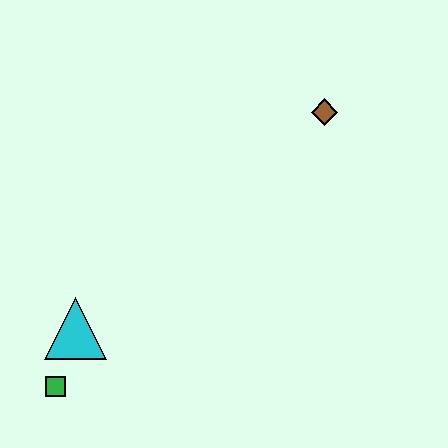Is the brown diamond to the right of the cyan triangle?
Yes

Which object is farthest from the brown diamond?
The green square is farthest from the brown diamond.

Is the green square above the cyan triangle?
No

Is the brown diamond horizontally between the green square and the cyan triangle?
No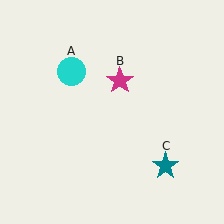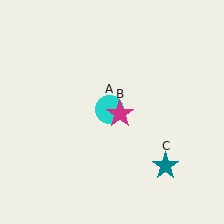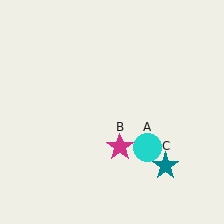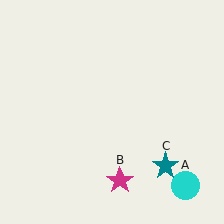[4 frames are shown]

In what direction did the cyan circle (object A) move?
The cyan circle (object A) moved down and to the right.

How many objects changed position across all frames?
2 objects changed position: cyan circle (object A), magenta star (object B).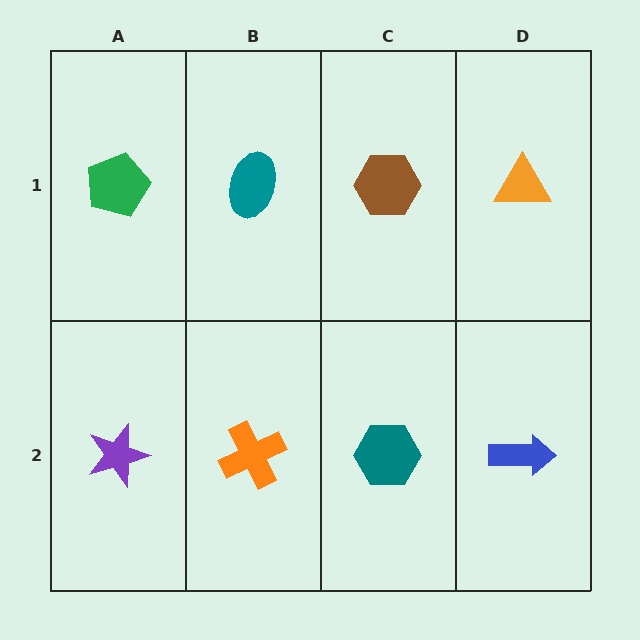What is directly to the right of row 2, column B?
A teal hexagon.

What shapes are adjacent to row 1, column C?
A teal hexagon (row 2, column C), a teal ellipse (row 1, column B), an orange triangle (row 1, column D).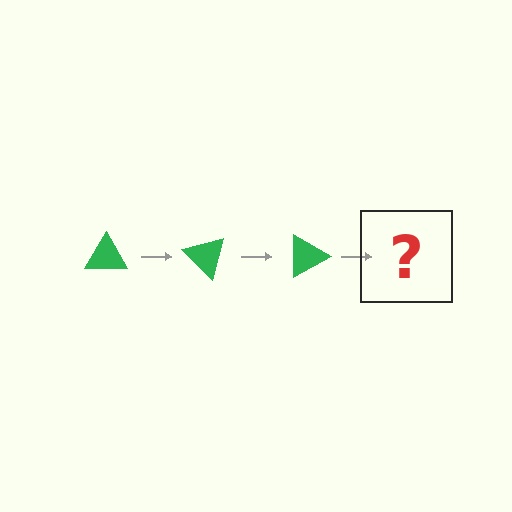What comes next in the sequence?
The next element should be a green triangle rotated 135 degrees.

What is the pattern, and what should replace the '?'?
The pattern is that the triangle rotates 45 degrees each step. The '?' should be a green triangle rotated 135 degrees.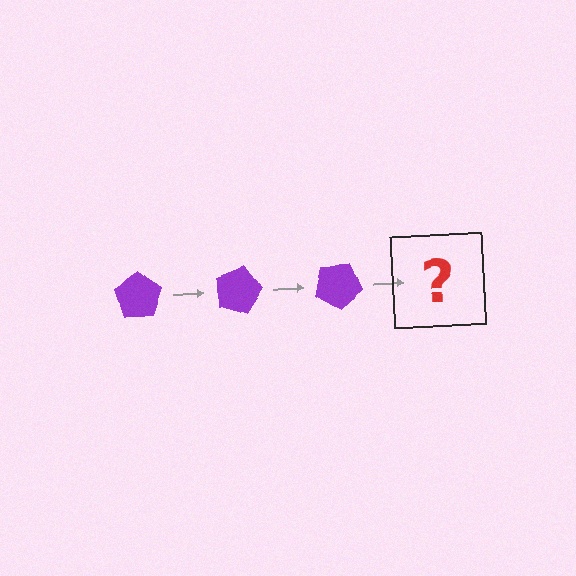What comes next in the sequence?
The next element should be a purple pentagon rotated 45 degrees.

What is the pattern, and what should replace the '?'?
The pattern is that the pentagon rotates 15 degrees each step. The '?' should be a purple pentagon rotated 45 degrees.